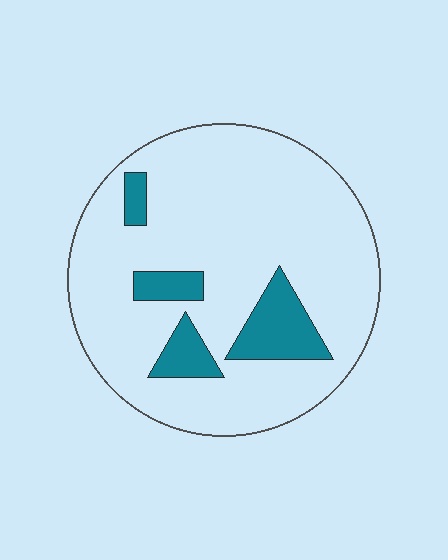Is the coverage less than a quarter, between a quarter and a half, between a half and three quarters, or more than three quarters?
Less than a quarter.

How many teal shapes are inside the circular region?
4.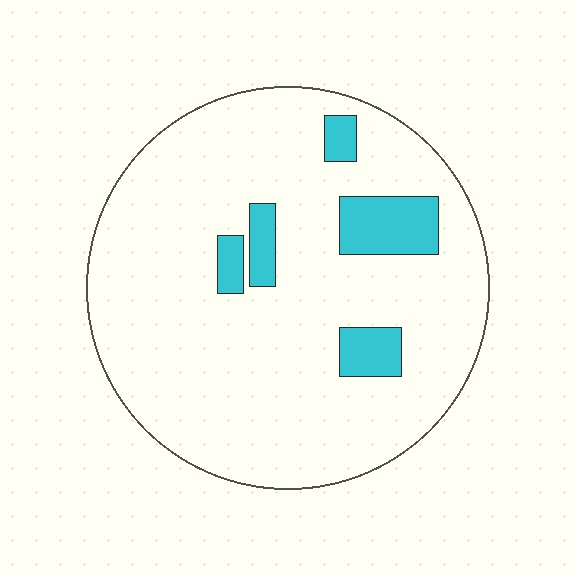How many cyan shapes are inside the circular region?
5.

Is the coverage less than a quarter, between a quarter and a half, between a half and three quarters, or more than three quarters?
Less than a quarter.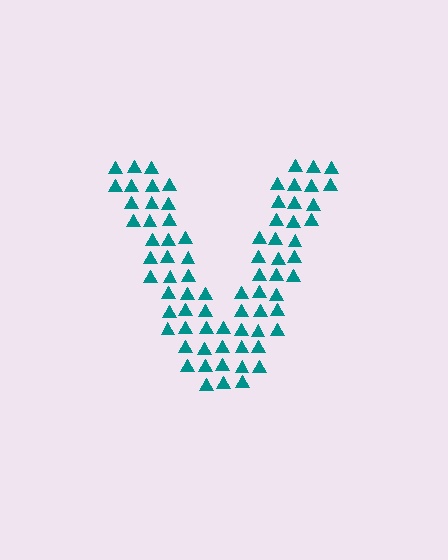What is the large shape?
The large shape is the letter V.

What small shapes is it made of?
It is made of small triangles.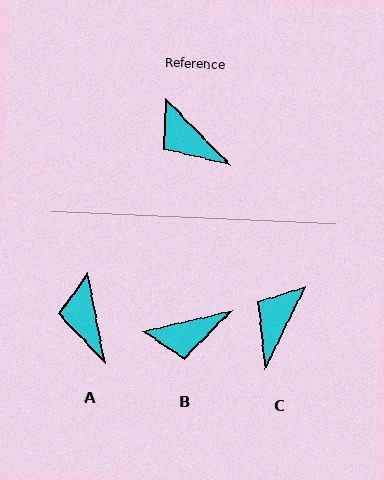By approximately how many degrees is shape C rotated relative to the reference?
Approximately 71 degrees clockwise.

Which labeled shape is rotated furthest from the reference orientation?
C, about 71 degrees away.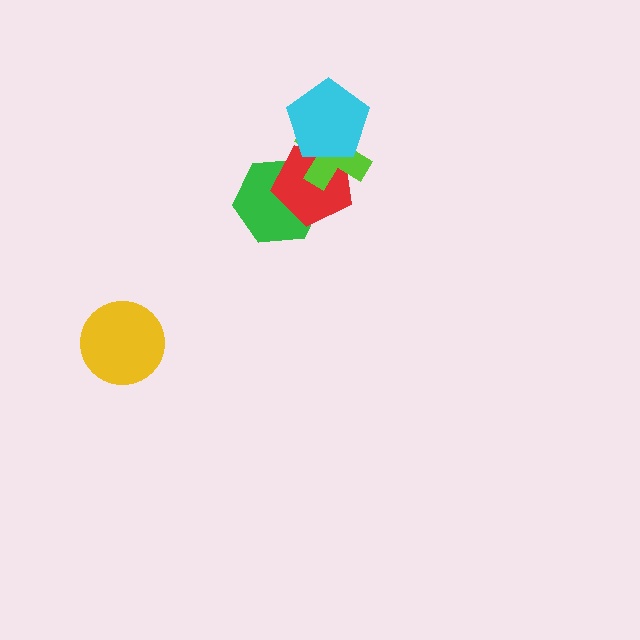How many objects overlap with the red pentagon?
3 objects overlap with the red pentagon.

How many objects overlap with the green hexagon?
2 objects overlap with the green hexagon.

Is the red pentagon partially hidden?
Yes, it is partially covered by another shape.